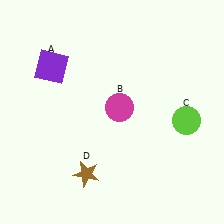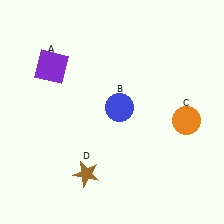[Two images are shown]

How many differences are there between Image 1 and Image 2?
There are 2 differences between the two images.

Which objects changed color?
B changed from magenta to blue. C changed from lime to orange.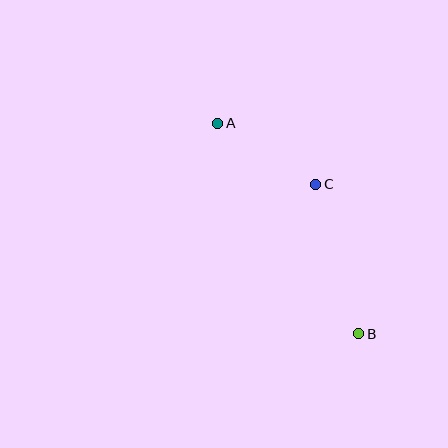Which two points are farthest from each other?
Points A and B are farthest from each other.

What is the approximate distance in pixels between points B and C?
The distance between B and C is approximately 155 pixels.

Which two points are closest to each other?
Points A and C are closest to each other.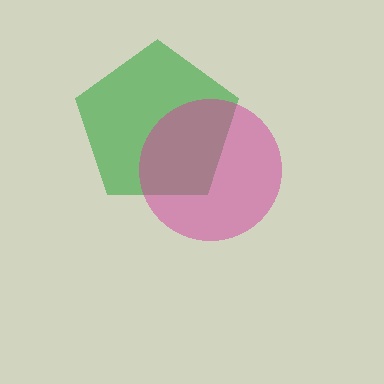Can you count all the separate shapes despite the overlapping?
Yes, there are 2 separate shapes.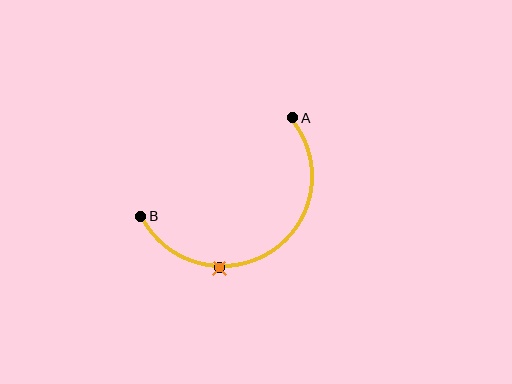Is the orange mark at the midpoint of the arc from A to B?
No. The orange mark lies on the arc but is closer to endpoint B. The arc midpoint would be at the point on the curve equidistant along the arc from both A and B.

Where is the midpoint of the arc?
The arc midpoint is the point on the curve farthest from the straight line joining A and B. It sits below that line.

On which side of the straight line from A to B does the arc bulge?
The arc bulges below the straight line connecting A and B.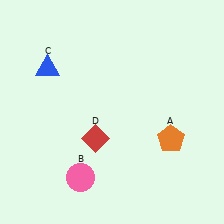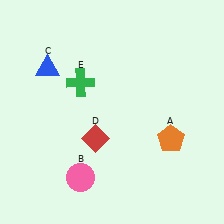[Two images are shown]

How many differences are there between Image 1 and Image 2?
There is 1 difference between the two images.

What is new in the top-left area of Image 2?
A green cross (E) was added in the top-left area of Image 2.